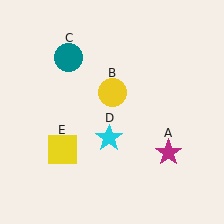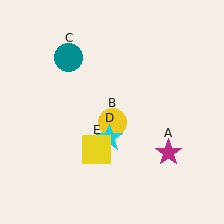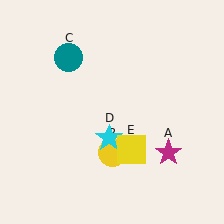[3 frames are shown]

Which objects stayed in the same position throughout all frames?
Magenta star (object A) and teal circle (object C) and cyan star (object D) remained stationary.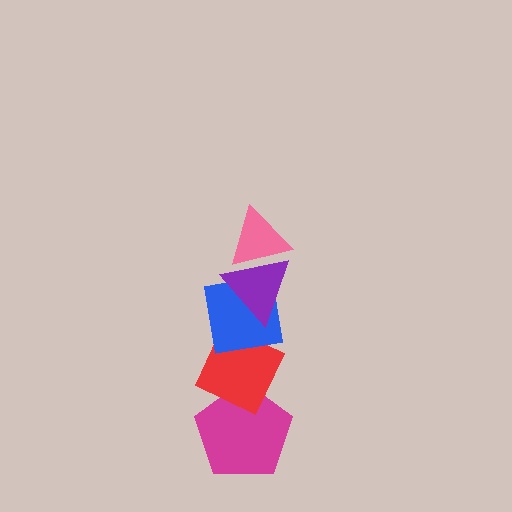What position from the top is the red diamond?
The red diamond is 4th from the top.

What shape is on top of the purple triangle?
The pink triangle is on top of the purple triangle.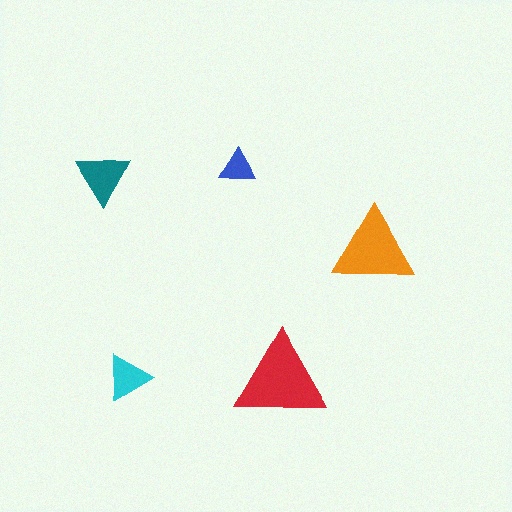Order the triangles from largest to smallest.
the red one, the orange one, the teal one, the cyan one, the blue one.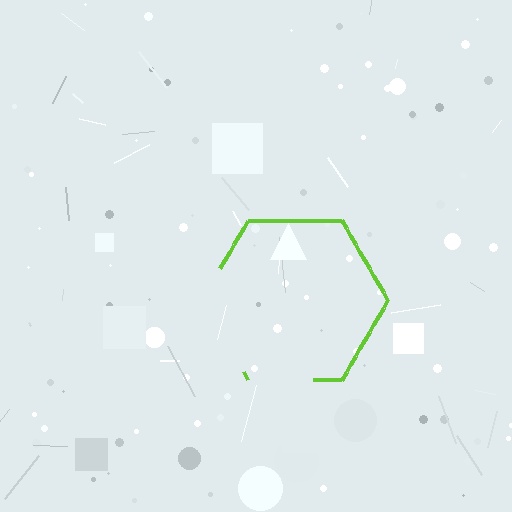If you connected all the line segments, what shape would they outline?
They would outline a hexagon.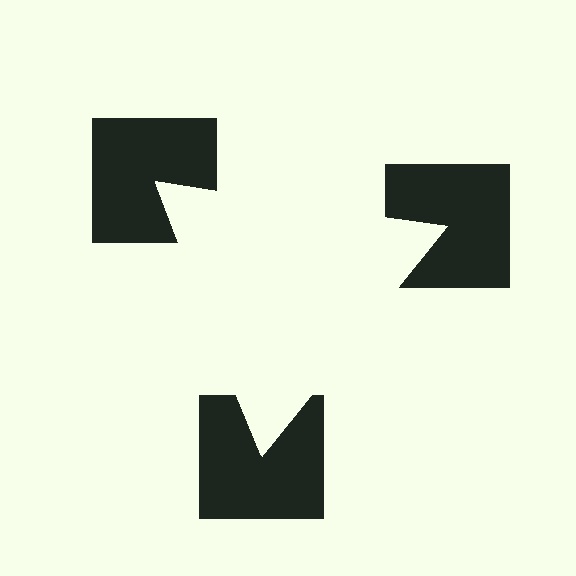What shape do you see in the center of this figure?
An illusory triangle — its edges are inferred from the aligned wedge cuts in the notched squares, not physically drawn.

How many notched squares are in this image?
There are 3 — one at each vertex of the illusory triangle.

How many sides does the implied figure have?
3 sides.